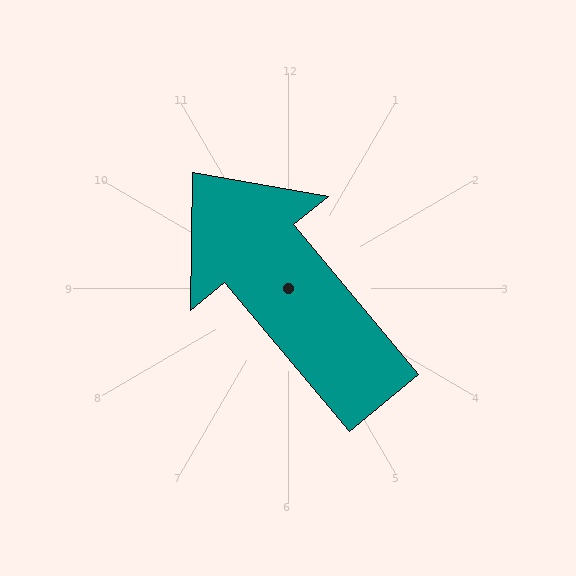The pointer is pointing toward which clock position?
Roughly 11 o'clock.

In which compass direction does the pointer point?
Northwest.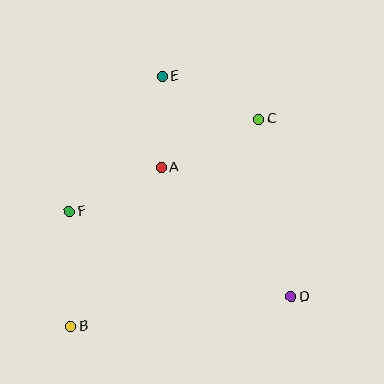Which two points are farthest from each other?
Points B and C are farthest from each other.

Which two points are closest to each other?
Points A and E are closest to each other.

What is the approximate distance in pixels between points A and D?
The distance between A and D is approximately 183 pixels.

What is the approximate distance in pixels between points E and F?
The distance between E and F is approximately 164 pixels.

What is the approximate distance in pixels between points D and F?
The distance between D and F is approximately 237 pixels.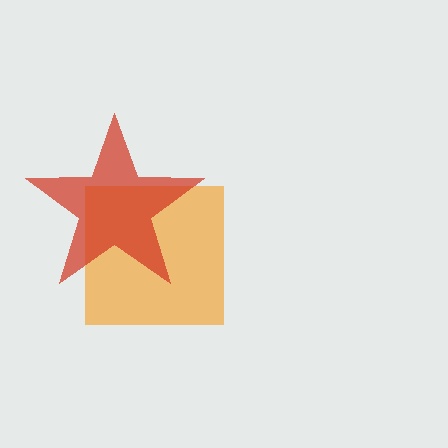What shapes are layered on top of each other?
The layered shapes are: an orange square, a red star.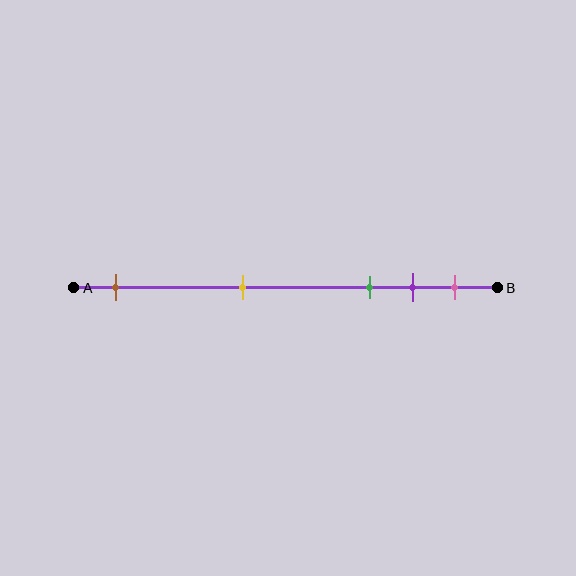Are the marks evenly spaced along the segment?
No, the marks are not evenly spaced.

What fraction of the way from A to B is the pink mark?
The pink mark is approximately 90% (0.9) of the way from A to B.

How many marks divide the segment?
There are 5 marks dividing the segment.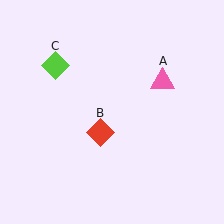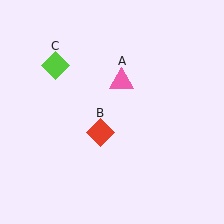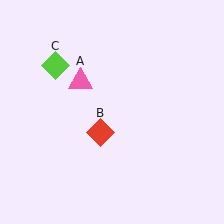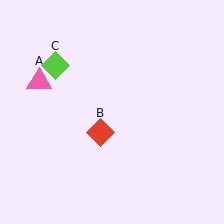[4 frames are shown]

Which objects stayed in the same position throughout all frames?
Red diamond (object B) and lime diamond (object C) remained stationary.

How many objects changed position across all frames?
1 object changed position: pink triangle (object A).